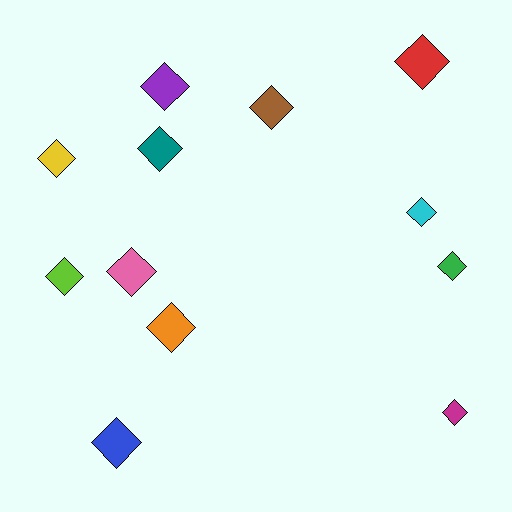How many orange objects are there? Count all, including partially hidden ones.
There is 1 orange object.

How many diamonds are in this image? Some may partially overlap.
There are 12 diamonds.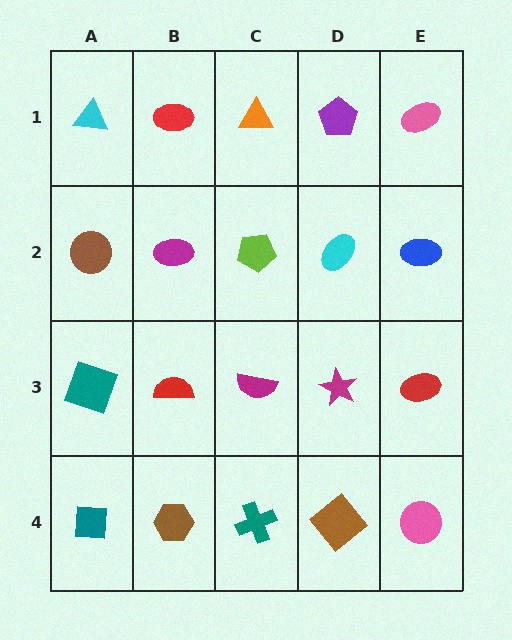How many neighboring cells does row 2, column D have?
4.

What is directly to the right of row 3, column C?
A magenta star.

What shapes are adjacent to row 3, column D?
A cyan ellipse (row 2, column D), a brown diamond (row 4, column D), a magenta semicircle (row 3, column C), a red ellipse (row 3, column E).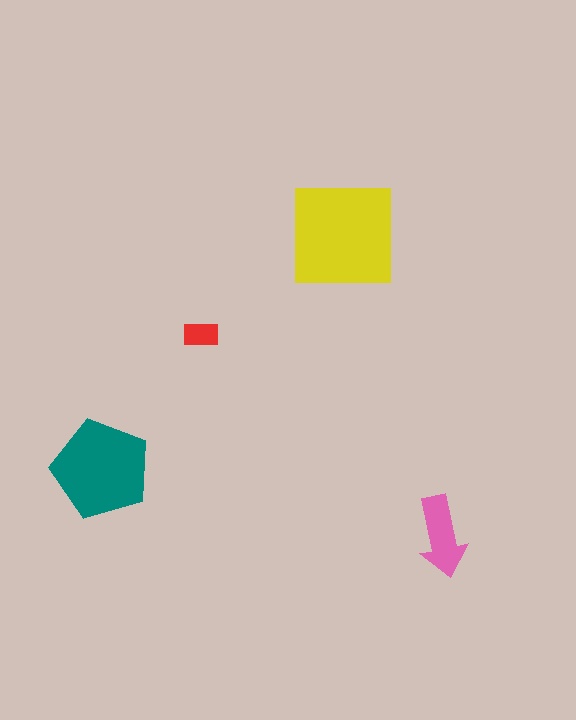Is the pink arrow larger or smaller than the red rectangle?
Larger.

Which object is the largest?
The yellow square.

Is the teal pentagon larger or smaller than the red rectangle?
Larger.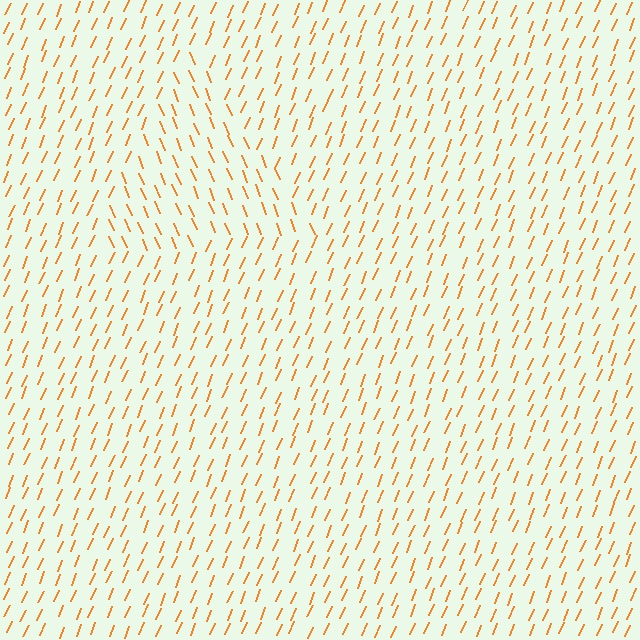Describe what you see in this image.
The image is filled with small orange line segments. A triangle region in the image has lines oriented differently from the surrounding lines, creating a visible texture boundary.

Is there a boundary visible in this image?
Yes, there is a texture boundary formed by a change in line orientation.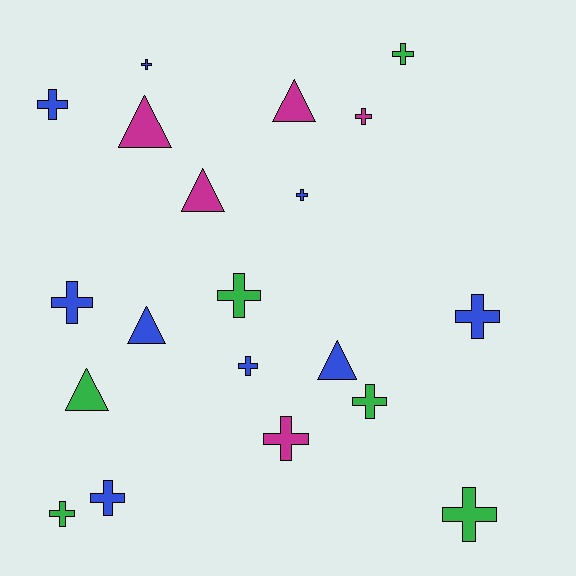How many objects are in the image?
There are 20 objects.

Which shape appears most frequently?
Cross, with 14 objects.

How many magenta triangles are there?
There are 3 magenta triangles.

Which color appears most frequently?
Blue, with 9 objects.